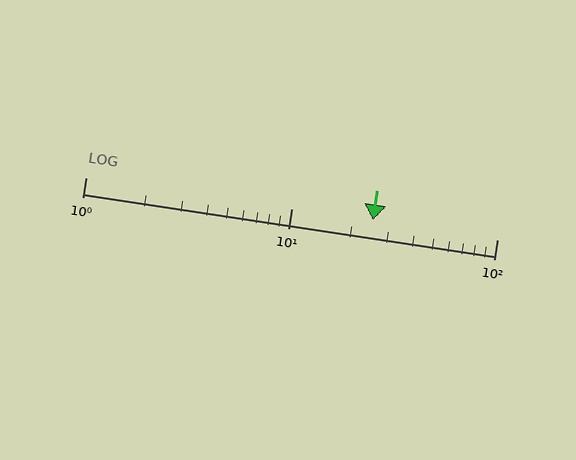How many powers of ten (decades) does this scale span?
The scale spans 2 decades, from 1 to 100.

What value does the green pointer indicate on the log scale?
The pointer indicates approximately 25.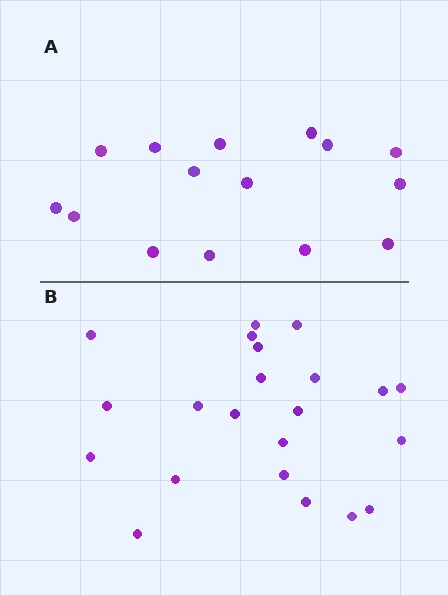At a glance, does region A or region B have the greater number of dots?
Region B (the bottom region) has more dots.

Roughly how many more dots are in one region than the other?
Region B has roughly 8 or so more dots than region A.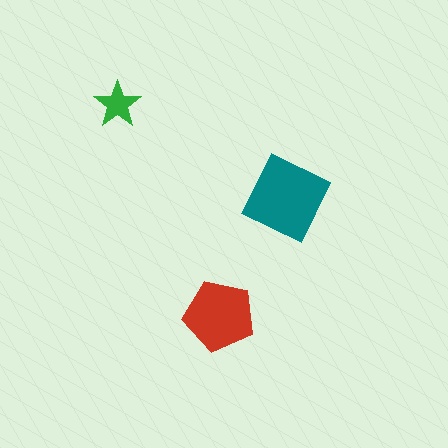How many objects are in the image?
There are 3 objects in the image.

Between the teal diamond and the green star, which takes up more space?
The teal diamond.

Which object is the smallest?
The green star.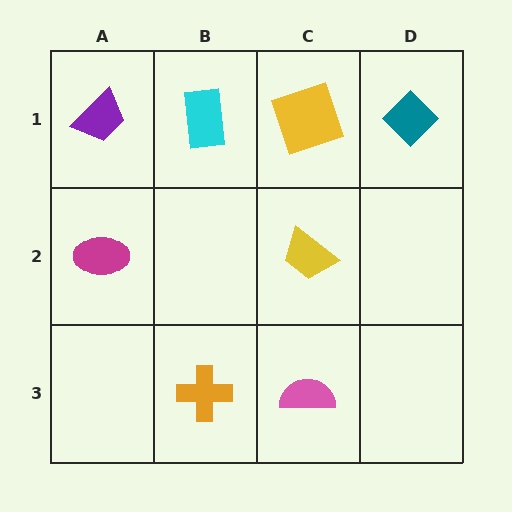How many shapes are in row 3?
2 shapes.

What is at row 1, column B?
A cyan rectangle.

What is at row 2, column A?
A magenta ellipse.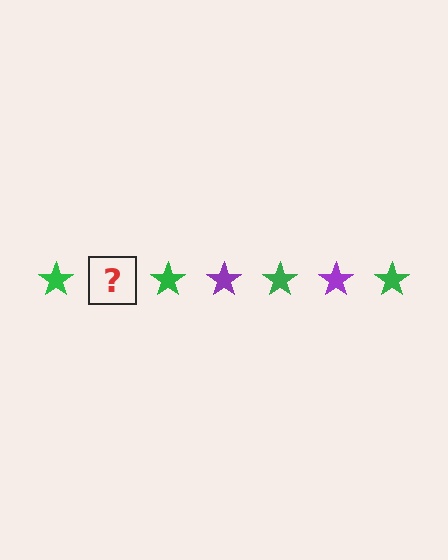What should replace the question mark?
The question mark should be replaced with a purple star.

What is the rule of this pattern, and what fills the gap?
The rule is that the pattern cycles through green, purple stars. The gap should be filled with a purple star.